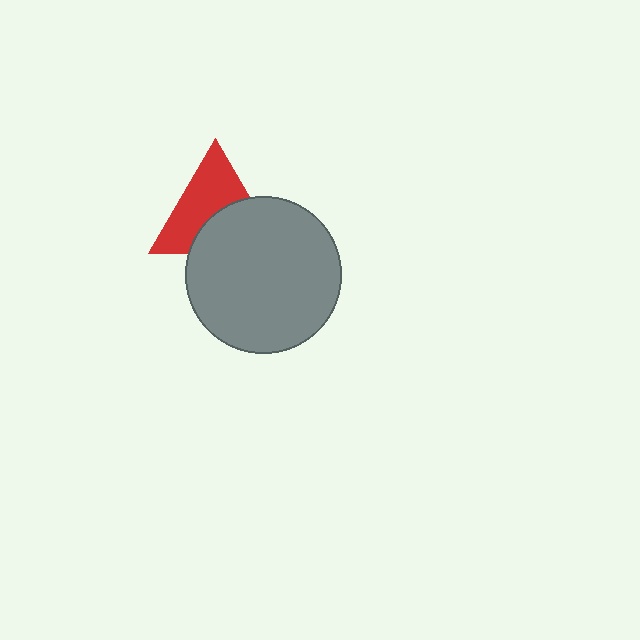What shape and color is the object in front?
The object in front is a gray circle.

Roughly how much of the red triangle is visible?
About half of it is visible (roughly 57%).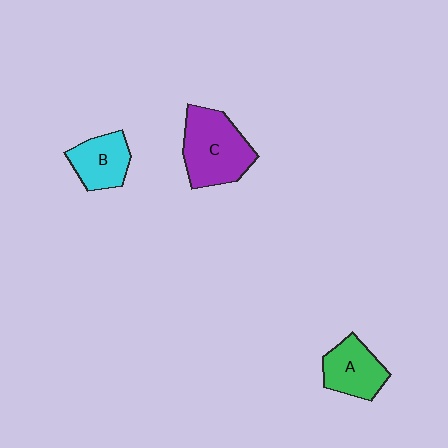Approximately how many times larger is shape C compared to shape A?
Approximately 1.5 times.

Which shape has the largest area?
Shape C (purple).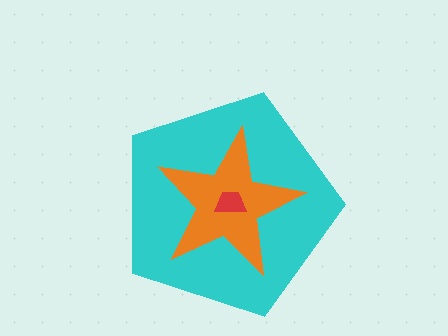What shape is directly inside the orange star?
The red trapezoid.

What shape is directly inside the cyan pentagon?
The orange star.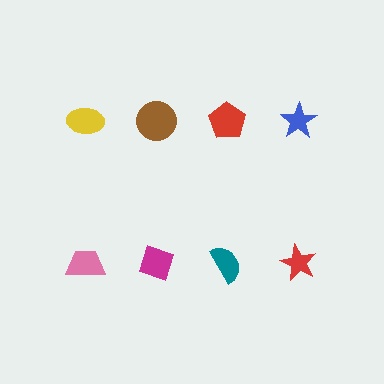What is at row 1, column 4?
A blue star.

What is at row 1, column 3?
A red pentagon.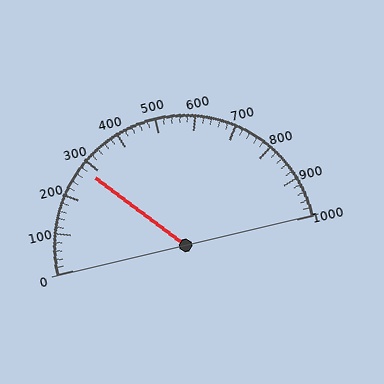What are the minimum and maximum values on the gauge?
The gauge ranges from 0 to 1000.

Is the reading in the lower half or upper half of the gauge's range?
The reading is in the lower half of the range (0 to 1000).